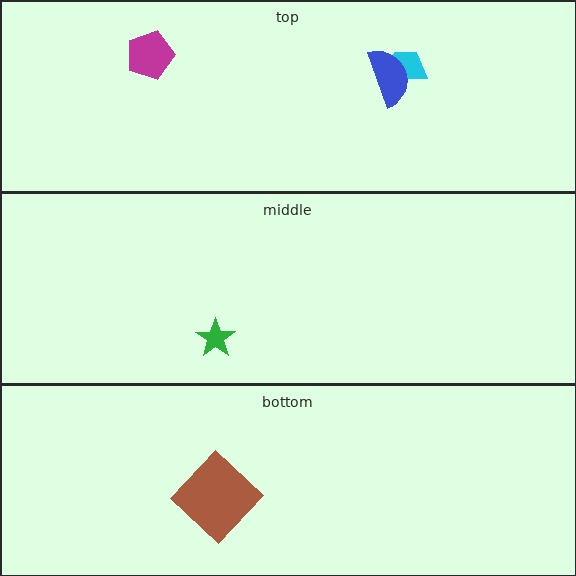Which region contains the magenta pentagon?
The top region.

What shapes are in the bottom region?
The brown diamond.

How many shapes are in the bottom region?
1.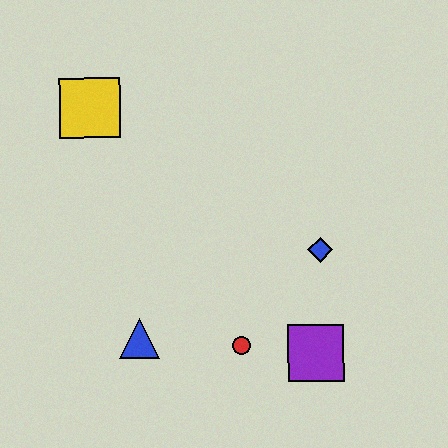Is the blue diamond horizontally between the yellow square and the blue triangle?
No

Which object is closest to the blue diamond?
The purple square is closest to the blue diamond.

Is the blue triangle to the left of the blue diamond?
Yes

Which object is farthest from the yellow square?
The purple square is farthest from the yellow square.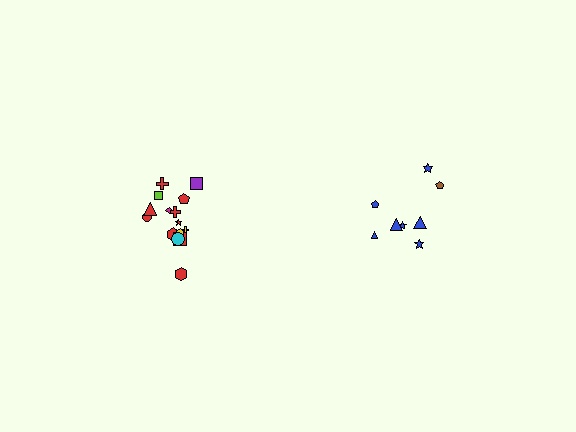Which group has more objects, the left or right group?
The left group.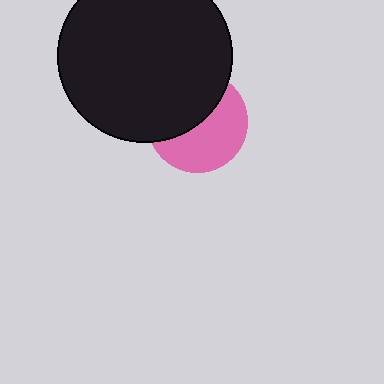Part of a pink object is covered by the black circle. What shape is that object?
It is a circle.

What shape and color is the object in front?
The object in front is a black circle.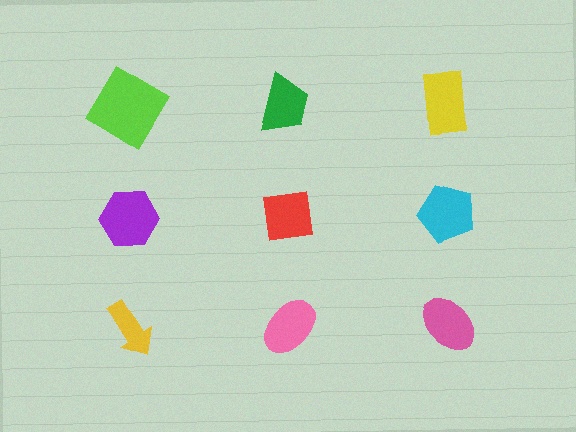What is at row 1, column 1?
A lime diamond.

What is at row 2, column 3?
A cyan pentagon.